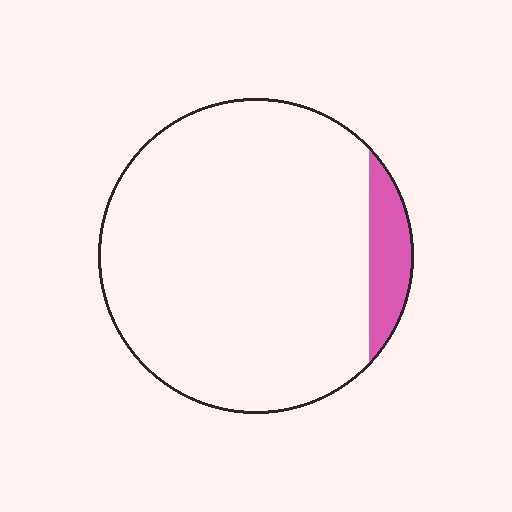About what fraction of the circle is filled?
About one tenth (1/10).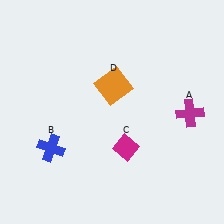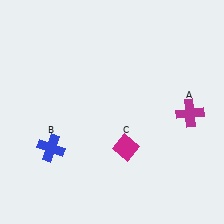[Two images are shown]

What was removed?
The orange square (D) was removed in Image 2.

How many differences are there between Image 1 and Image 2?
There is 1 difference between the two images.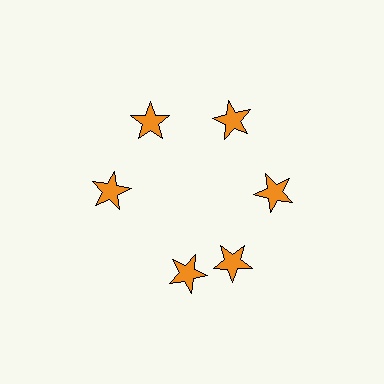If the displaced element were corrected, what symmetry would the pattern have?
It would have 6-fold rotational symmetry — the pattern would map onto itself every 60 degrees.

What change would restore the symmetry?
The symmetry would be restored by rotating it back into even spacing with its neighbors so that all 6 stars sit at equal angles and equal distance from the center.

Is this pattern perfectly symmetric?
No. The 6 orange stars are arranged in a ring, but one element near the 7 o'clock position is rotated out of alignment along the ring, breaking the 6-fold rotational symmetry.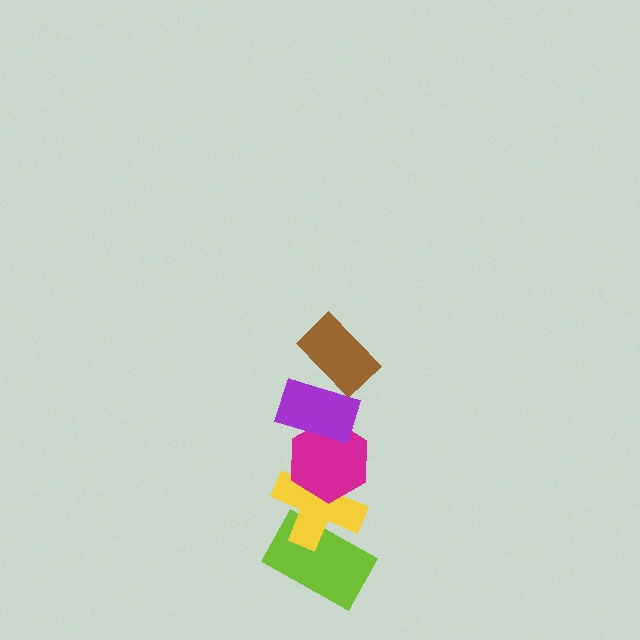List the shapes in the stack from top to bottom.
From top to bottom: the brown rectangle, the purple rectangle, the magenta hexagon, the yellow cross, the lime rectangle.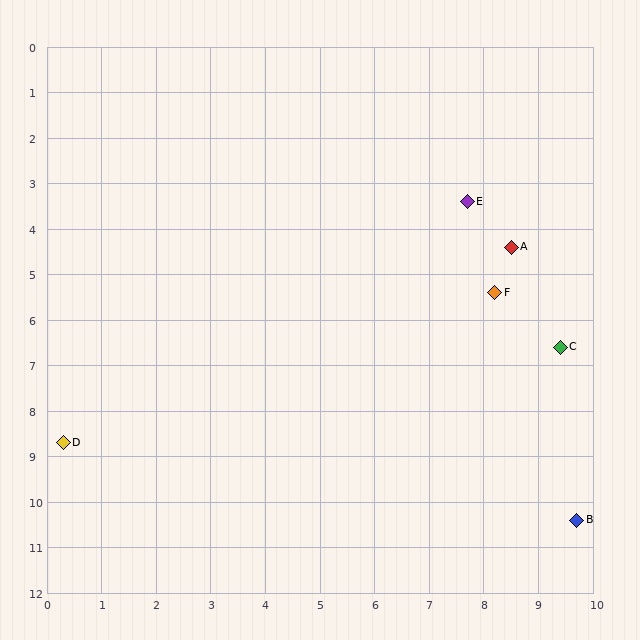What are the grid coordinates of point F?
Point F is at approximately (8.2, 5.4).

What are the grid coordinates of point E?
Point E is at approximately (7.7, 3.4).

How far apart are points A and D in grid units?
Points A and D are about 9.3 grid units apart.